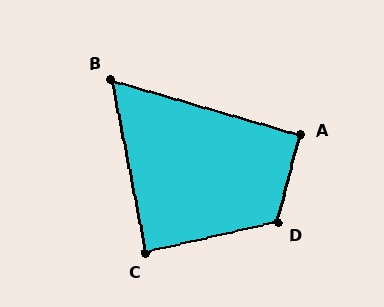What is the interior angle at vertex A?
Approximately 92 degrees (approximately right).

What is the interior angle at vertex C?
Approximately 88 degrees (approximately right).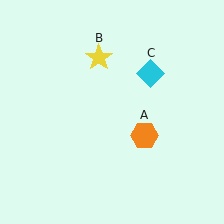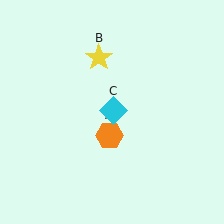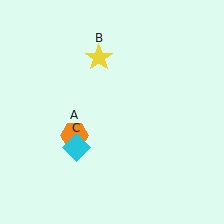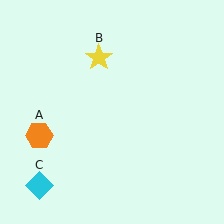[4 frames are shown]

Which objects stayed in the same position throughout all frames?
Yellow star (object B) remained stationary.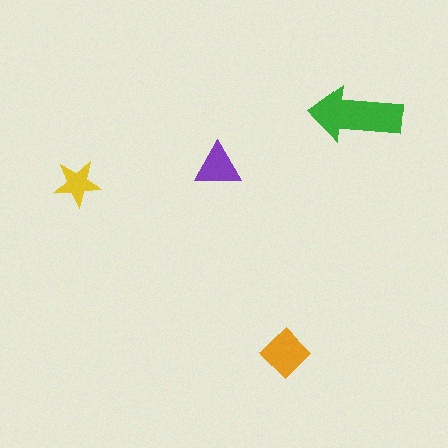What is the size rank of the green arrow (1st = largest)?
1st.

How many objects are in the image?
There are 4 objects in the image.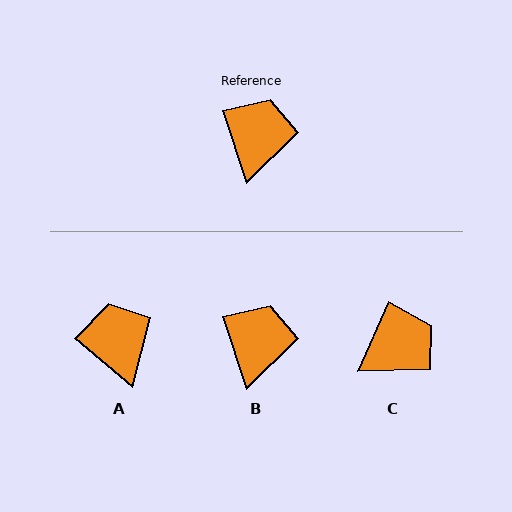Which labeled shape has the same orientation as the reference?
B.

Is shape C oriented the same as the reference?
No, it is off by about 42 degrees.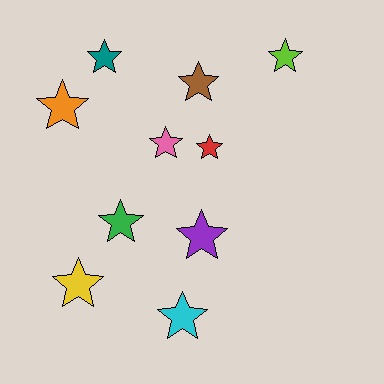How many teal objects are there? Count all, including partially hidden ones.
There is 1 teal object.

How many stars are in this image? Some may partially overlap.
There are 10 stars.